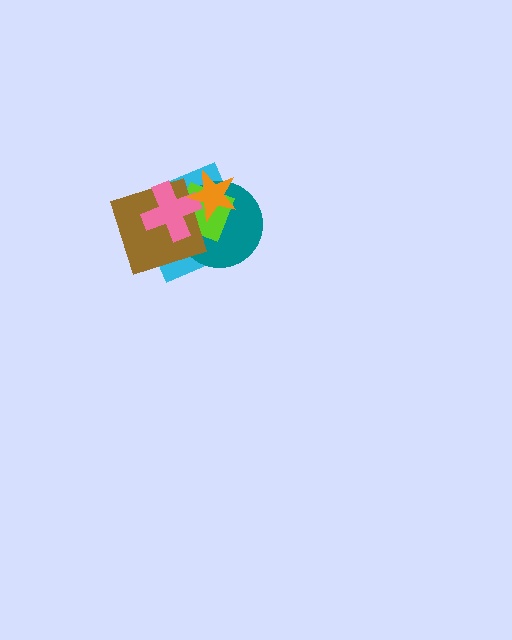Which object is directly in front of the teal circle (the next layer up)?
The lime diamond is directly in front of the teal circle.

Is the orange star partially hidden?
No, no other shape covers it.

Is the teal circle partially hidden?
Yes, it is partially covered by another shape.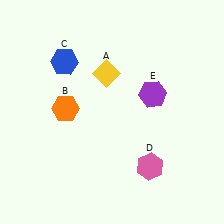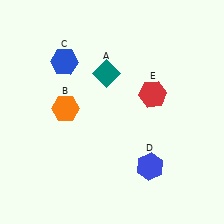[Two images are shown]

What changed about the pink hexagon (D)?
In Image 1, D is pink. In Image 2, it changed to blue.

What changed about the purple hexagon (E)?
In Image 1, E is purple. In Image 2, it changed to red.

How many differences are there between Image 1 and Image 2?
There are 3 differences between the two images.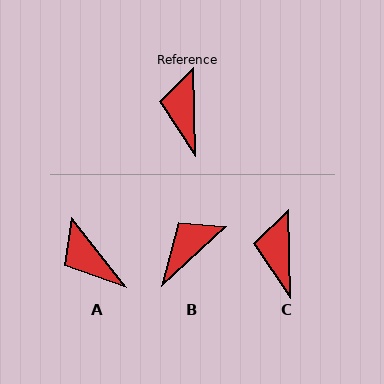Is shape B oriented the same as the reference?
No, it is off by about 48 degrees.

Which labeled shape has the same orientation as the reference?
C.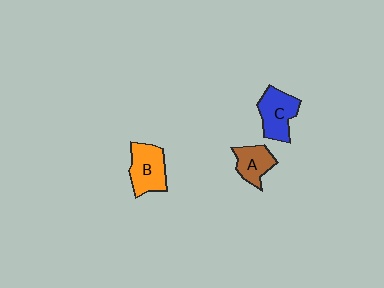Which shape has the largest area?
Shape B (orange).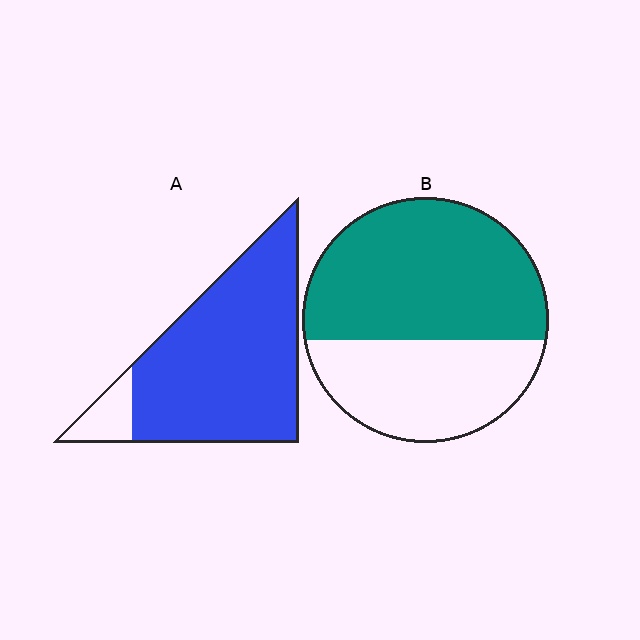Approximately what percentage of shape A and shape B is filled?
A is approximately 90% and B is approximately 60%.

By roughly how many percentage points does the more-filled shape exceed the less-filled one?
By roughly 30 percentage points (A over B).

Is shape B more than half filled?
Yes.